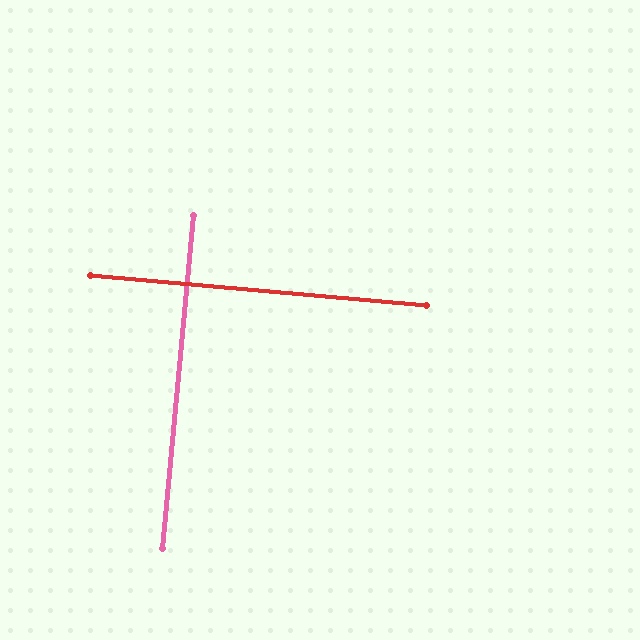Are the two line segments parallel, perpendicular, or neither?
Perpendicular — they meet at approximately 90°.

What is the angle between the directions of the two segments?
Approximately 90 degrees.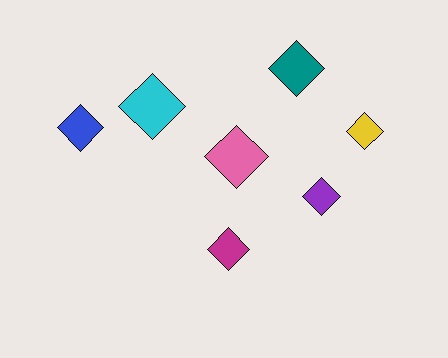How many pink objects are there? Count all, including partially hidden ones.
There is 1 pink object.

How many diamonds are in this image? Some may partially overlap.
There are 7 diamonds.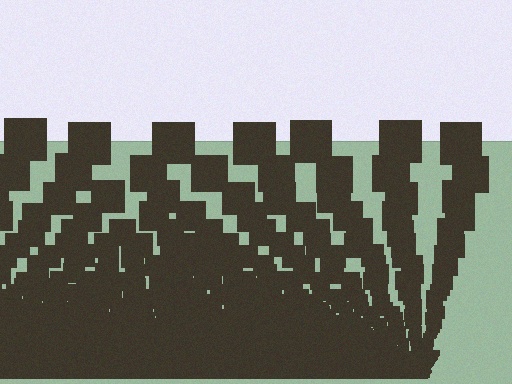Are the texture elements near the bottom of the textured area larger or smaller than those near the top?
Smaller. The gradient is inverted — elements near the bottom are smaller and denser.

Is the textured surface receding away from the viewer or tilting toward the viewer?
The surface appears to tilt toward the viewer. Texture elements get larger and sparser toward the top.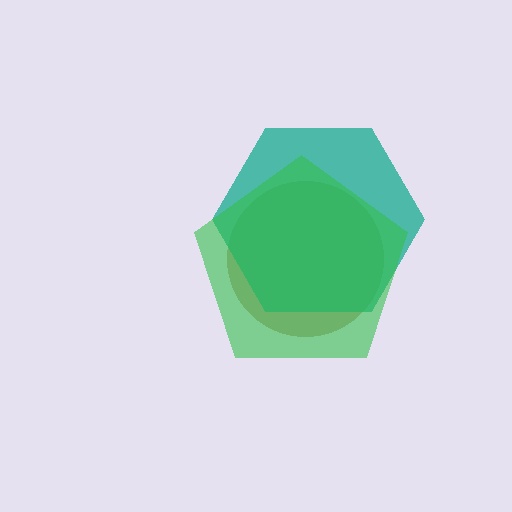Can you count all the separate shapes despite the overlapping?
Yes, there are 3 separate shapes.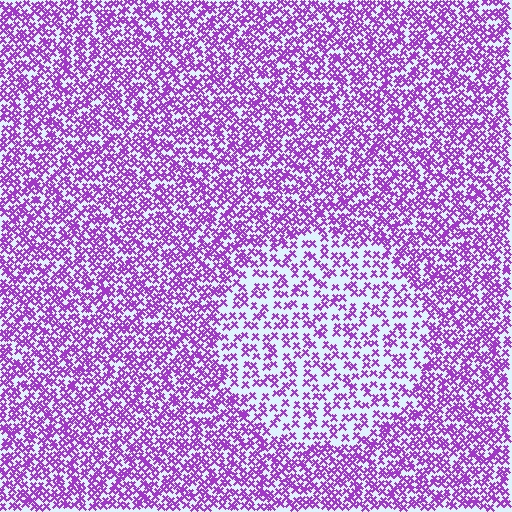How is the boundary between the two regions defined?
The boundary is defined by a change in element density (approximately 1.9x ratio). All elements are the same color, size, and shape.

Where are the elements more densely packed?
The elements are more densely packed outside the circle boundary.